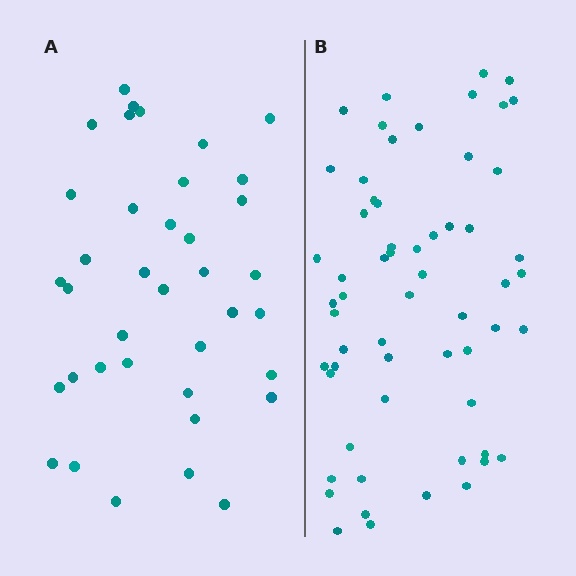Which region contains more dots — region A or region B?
Region B (the right region) has more dots.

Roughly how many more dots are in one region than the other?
Region B has approximately 20 more dots than region A.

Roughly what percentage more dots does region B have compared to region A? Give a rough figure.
About 60% more.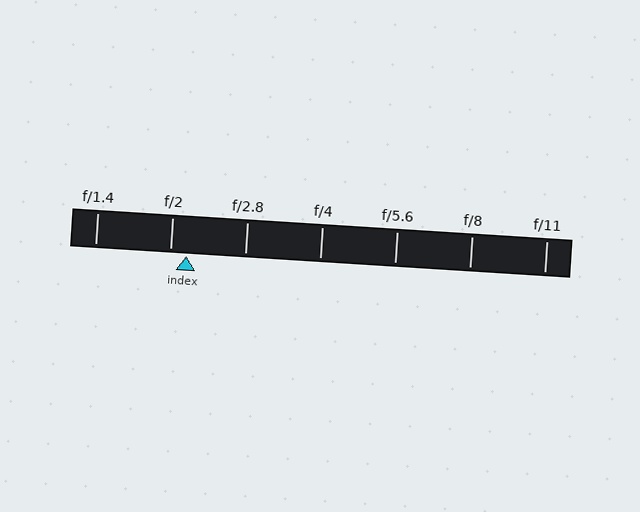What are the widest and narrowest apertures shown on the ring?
The widest aperture shown is f/1.4 and the narrowest is f/11.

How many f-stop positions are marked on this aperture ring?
There are 7 f-stop positions marked.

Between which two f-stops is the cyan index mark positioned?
The index mark is between f/2 and f/2.8.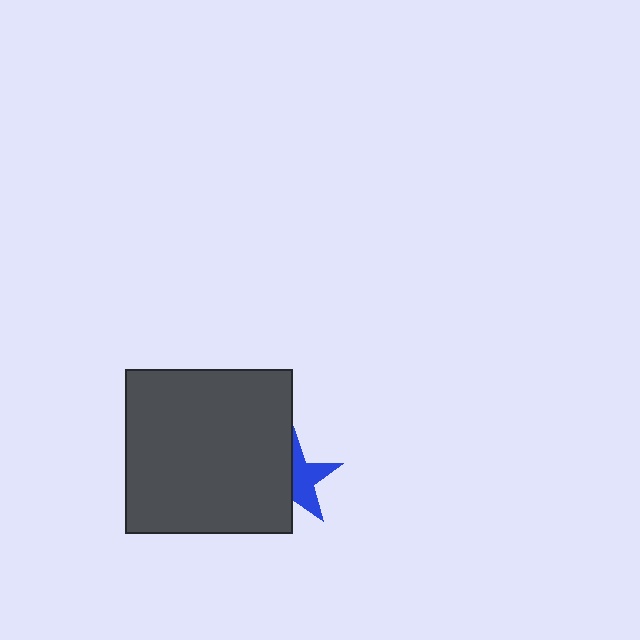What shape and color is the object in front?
The object in front is a dark gray rectangle.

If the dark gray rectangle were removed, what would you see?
You would see the complete blue star.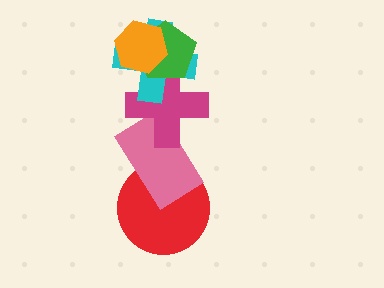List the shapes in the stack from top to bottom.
From top to bottom: the orange hexagon, the green pentagon, the cyan cross, the magenta cross, the pink rectangle, the red circle.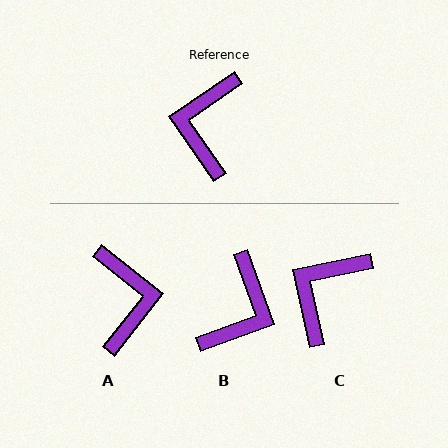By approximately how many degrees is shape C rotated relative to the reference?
Approximately 23 degrees clockwise.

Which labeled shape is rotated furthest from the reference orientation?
B, about 165 degrees away.